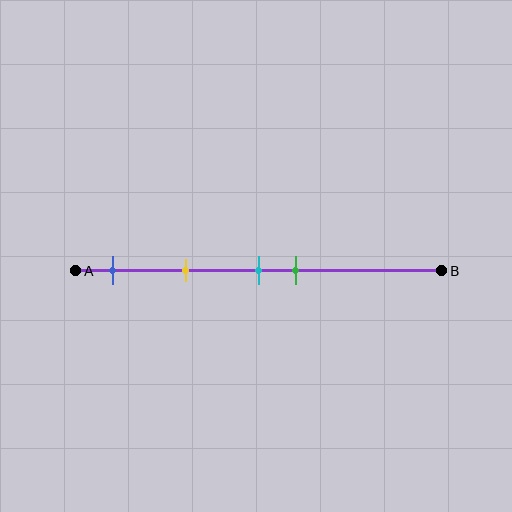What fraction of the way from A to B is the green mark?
The green mark is approximately 60% (0.6) of the way from A to B.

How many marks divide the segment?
There are 4 marks dividing the segment.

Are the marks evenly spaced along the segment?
No, the marks are not evenly spaced.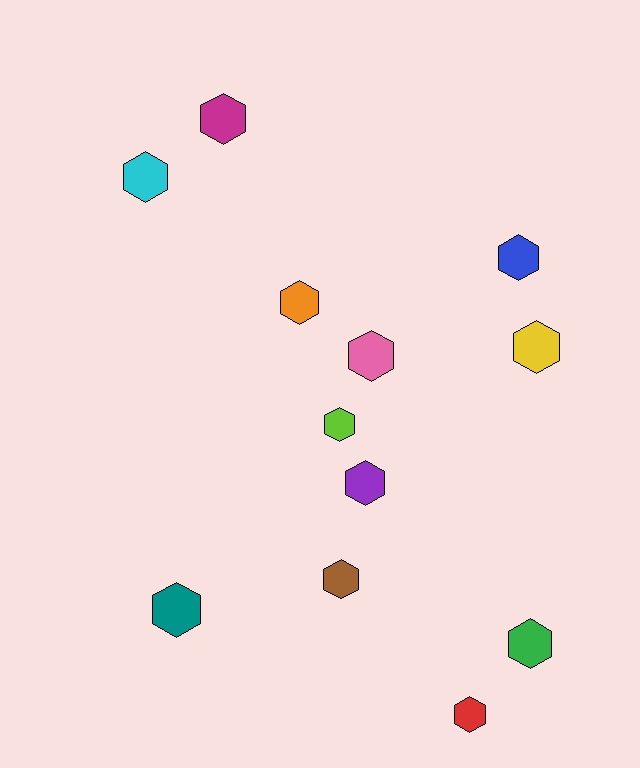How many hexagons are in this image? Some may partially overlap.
There are 12 hexagons.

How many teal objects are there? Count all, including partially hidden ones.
There is 1 teal object.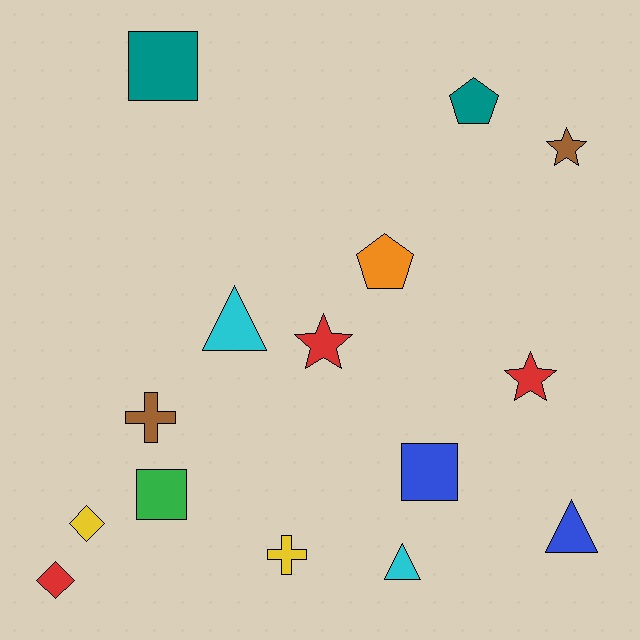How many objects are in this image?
There are 15 objects.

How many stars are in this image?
There are 3 stars.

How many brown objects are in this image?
There are 2 brown objects.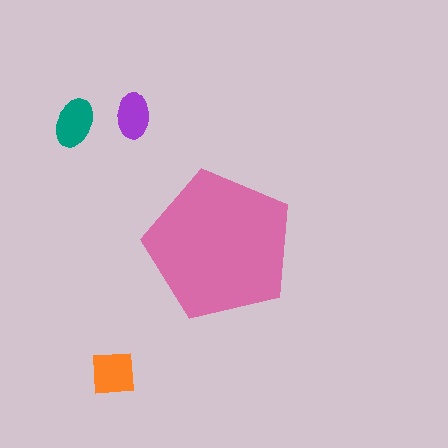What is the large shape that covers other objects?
A pink pentagon.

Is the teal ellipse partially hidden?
No, the teal ellipse is fully visible.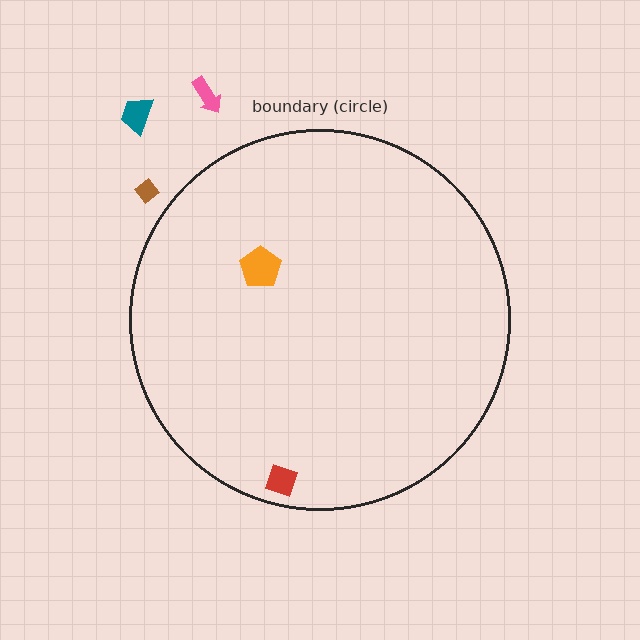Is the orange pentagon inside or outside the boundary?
Inside.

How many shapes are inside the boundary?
2 inside, 3 outside.